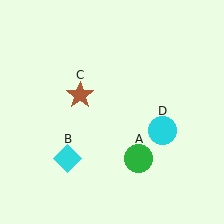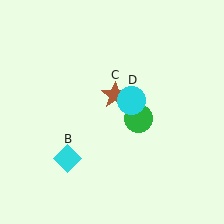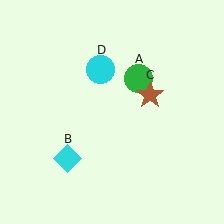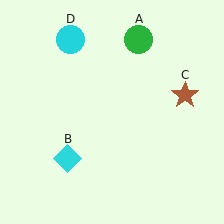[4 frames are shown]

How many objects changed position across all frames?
3 objects changed position: green circle (object A), brown star (object C), cyan circle (object D).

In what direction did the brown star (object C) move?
The brown star (object C) moved right.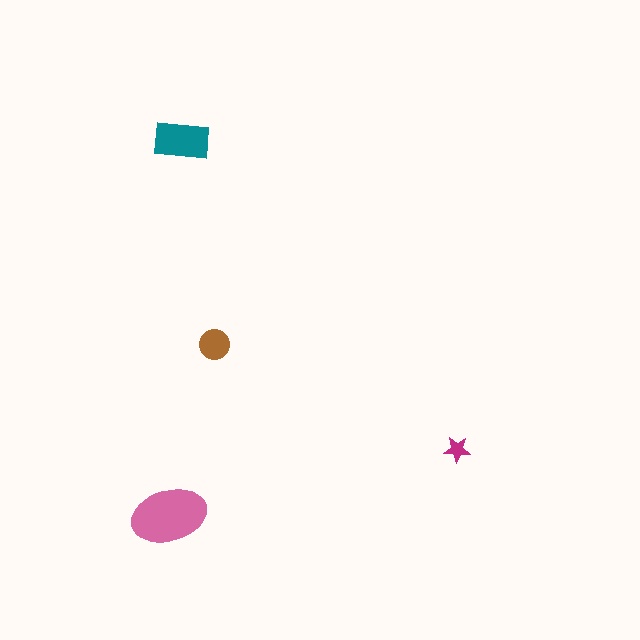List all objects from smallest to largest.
The magenta star, the brown circle, the teal rectangle, the pink ellipse.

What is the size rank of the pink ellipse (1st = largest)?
1st.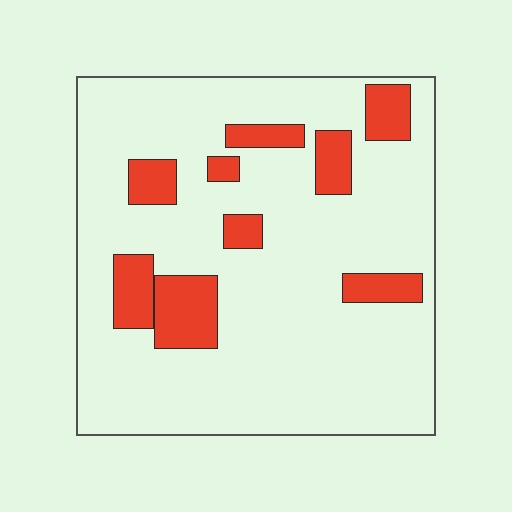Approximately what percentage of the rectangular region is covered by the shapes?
Approximately 15%.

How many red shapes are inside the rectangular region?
9.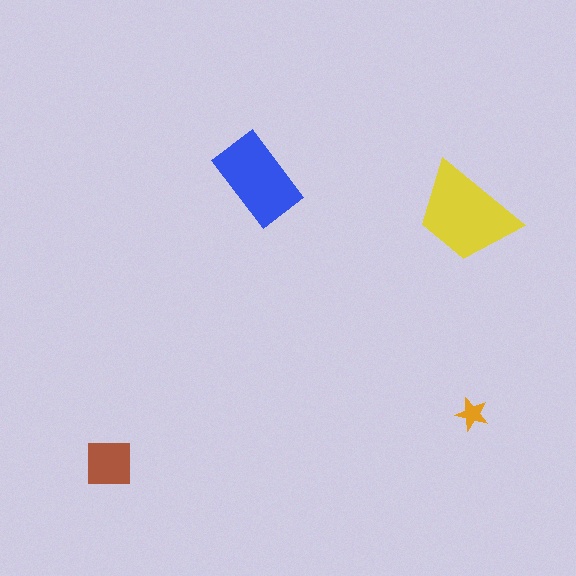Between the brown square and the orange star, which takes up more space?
The brown square.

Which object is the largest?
The yellow trapezoid.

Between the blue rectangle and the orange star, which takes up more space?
The blue rectangle.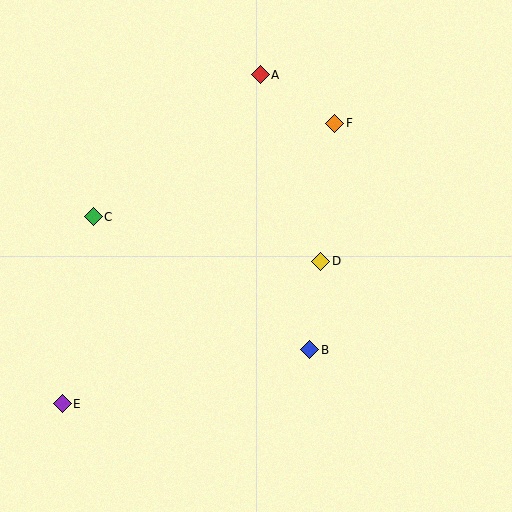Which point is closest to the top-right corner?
Point F is closest to the top-right corner.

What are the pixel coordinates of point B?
Point B is at (310, 350).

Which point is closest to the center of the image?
Point D at (321, 261) is closest to the center.